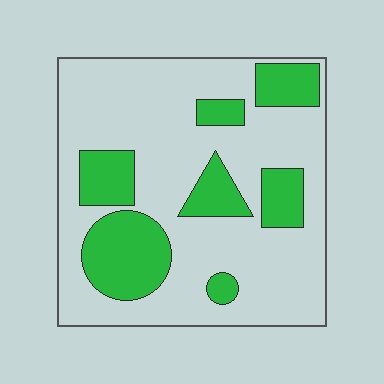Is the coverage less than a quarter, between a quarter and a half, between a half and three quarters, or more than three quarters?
Between a quarter and a half.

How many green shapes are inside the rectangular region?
7.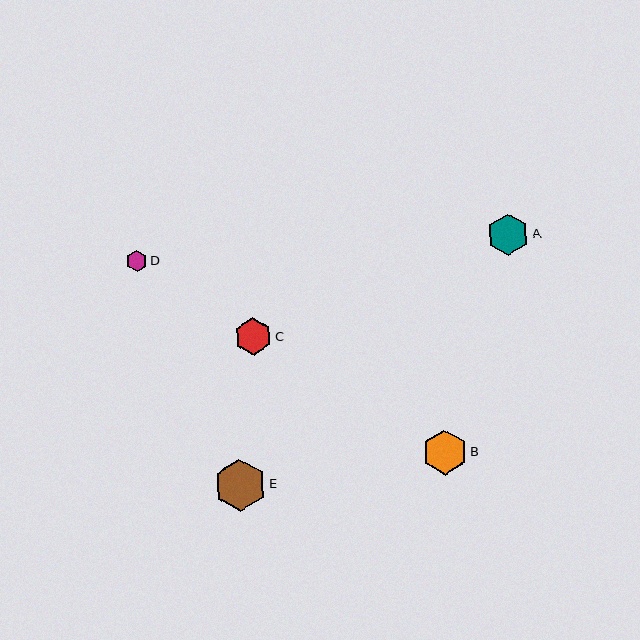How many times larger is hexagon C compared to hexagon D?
Hexagon C is approximately 1.8 times the size of hexagon D.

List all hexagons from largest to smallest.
From largest to smallest: E, B, A, C, D.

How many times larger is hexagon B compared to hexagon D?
Hexagon B is approximately 2.1 times the size of hexagon D.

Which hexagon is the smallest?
Hexagon D is the smallest with a size of approximately 21 pixels.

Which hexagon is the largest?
Hexagon E is the largest with a size of approximately 53 pixels.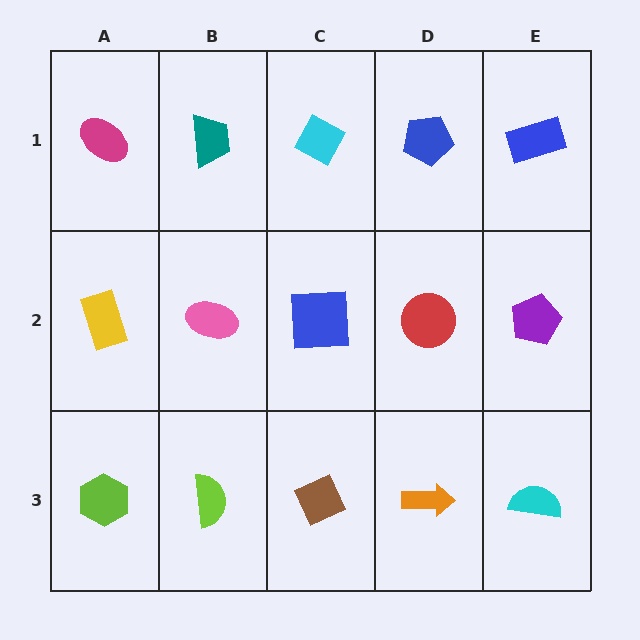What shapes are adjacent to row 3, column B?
A pink ellipse (row 2, column B), a lime hexagon (row 3, column A), a brown diamond (row 3, column C).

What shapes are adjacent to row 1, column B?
A pink ellipse (row 2, column B), a magenta ellipse (row 1, column A), a cyan diamond (row 1, column C).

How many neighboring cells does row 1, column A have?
2.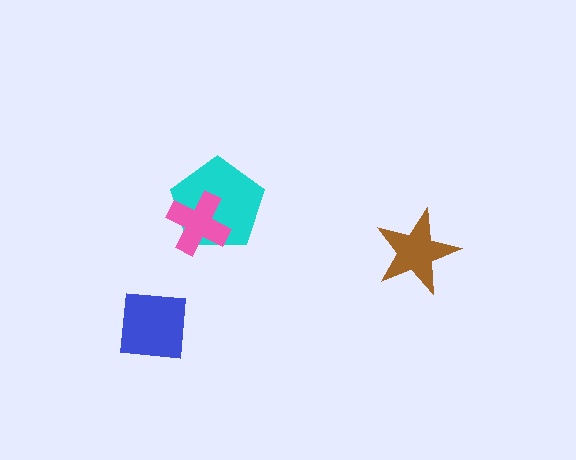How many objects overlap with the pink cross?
1 object overlaps with the pink cross.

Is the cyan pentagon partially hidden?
Yes, it is partially covered by another shape.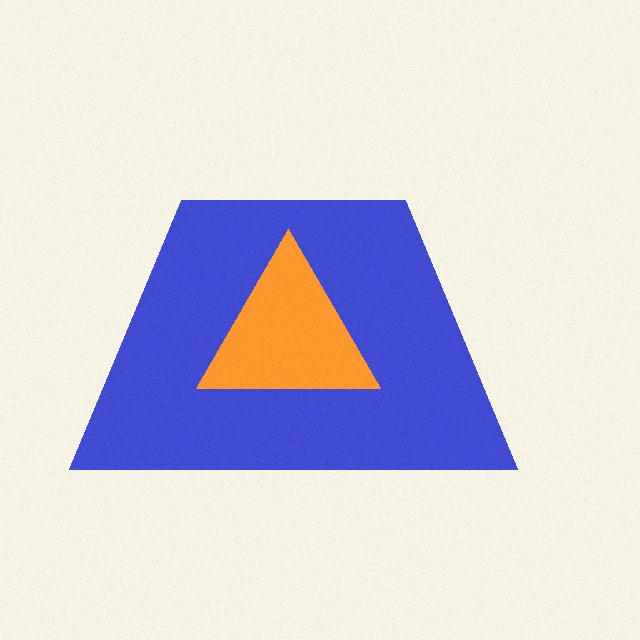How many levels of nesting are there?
2.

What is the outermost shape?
The blue trapezoid.